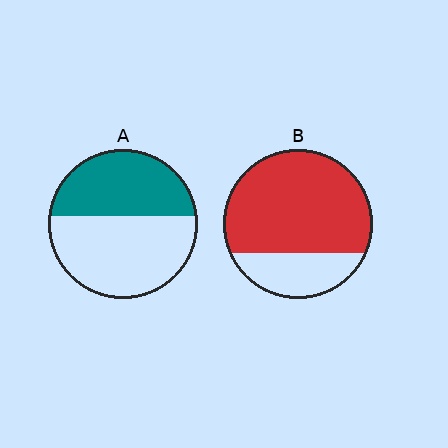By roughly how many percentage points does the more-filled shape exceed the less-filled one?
By roughly 30 percentage points (B over A).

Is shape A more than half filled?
No.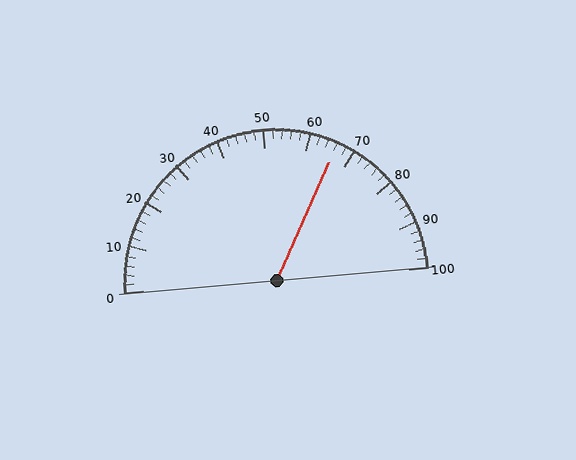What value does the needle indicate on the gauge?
The needle indicates approximately 66.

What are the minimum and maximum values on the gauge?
The gauge ranges from 0 to 100.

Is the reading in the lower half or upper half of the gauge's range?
The reading is in the upper half of the range (0 to 100).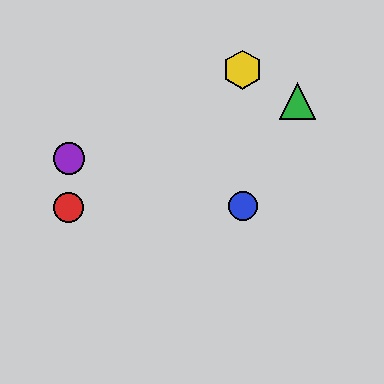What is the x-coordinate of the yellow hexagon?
The yellow hexagon is at x≈243.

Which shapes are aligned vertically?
The blue circle, the yellow hexagon are aligned vertically.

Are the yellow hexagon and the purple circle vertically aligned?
No, the yellow hexagon is at x≈243 and the purple circle is at x≈69.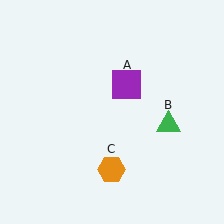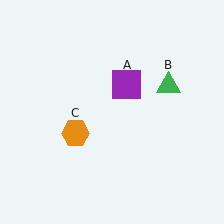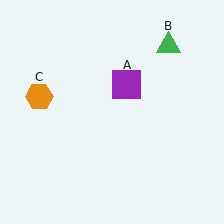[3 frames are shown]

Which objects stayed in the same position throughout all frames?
Purple square (object A) remained stationary.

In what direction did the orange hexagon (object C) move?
The orange hexagon (object C) moved up and to the left.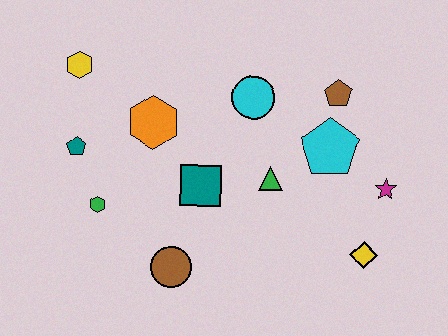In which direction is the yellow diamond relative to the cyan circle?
The yellow diamond is below the cyan circle.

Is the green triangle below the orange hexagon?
Yes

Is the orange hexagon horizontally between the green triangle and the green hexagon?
Yes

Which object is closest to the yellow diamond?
The magenta star is closest to the yellow diamond.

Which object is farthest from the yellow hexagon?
The yellow diamond is farthest from the yellow hexagon.